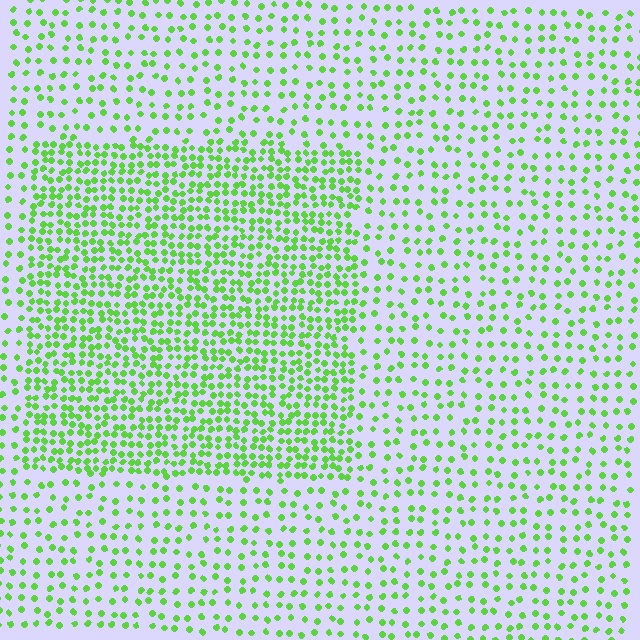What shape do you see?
I see a rectangle.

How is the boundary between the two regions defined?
The boundary is defined by a change in element density (approximately 2.1x ratio). All elements are the same color, size, and shape.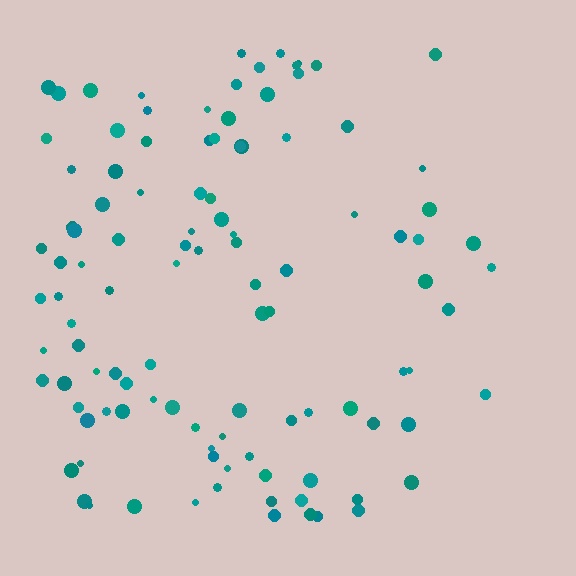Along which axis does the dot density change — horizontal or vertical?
Horizontal.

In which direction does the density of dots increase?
From right to left, with the left side densest.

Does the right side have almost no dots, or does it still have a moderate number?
Still a moderate number, just noticeably fewer than the left.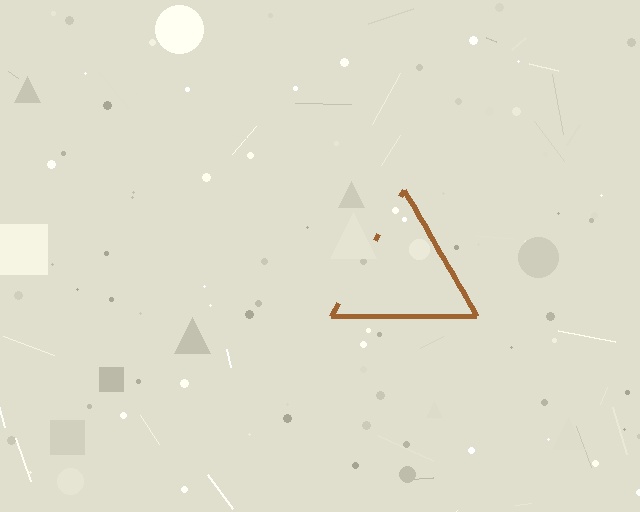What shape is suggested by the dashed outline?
The dashed outline suggests a triangle.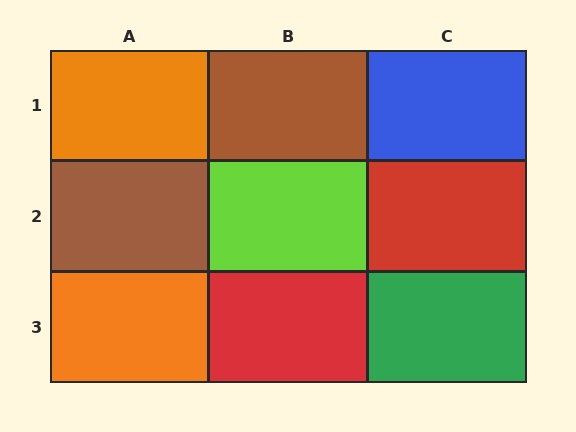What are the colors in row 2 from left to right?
Brown, lime, red.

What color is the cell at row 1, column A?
Orange.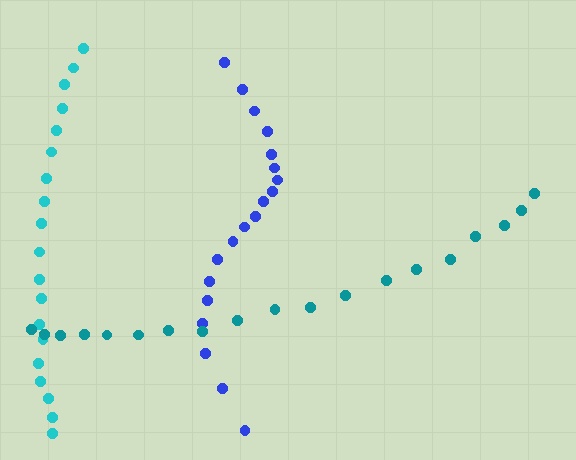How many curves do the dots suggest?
There are 3 distinct paths.